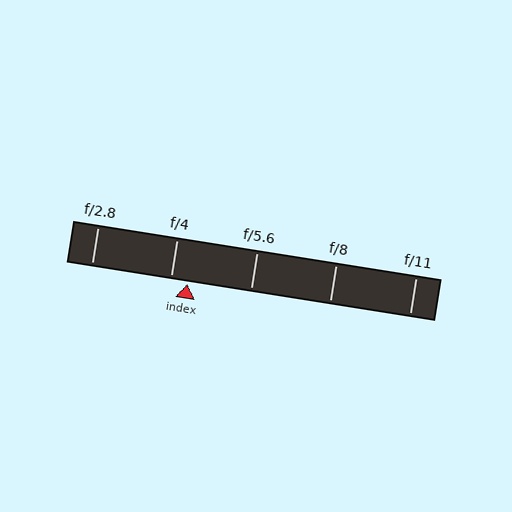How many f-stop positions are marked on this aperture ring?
There are 5 f-stop positions marked.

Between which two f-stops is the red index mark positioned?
The index mark is between f/4 and f/5.6.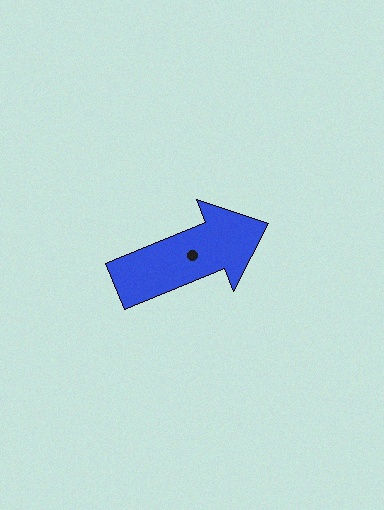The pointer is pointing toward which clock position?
Roughly 2 o'clock.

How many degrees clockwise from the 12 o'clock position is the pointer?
Approximately 68 degrees.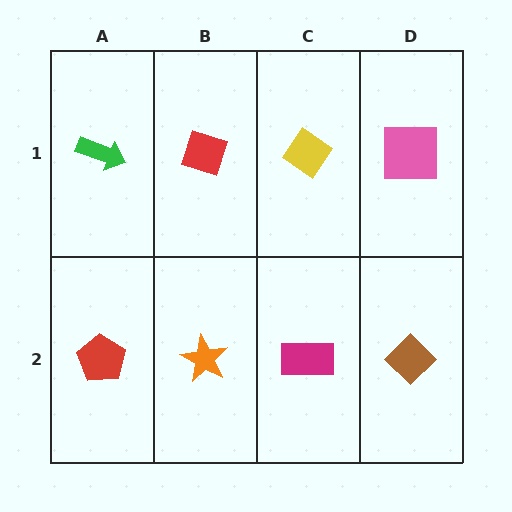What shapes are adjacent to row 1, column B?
An orange star (row 2, column B), a green arrow (row 1, column A), a yellow diamond (row 1, column C).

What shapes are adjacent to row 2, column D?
A pink square (row 1, column D), a magenta rectangle (row 2, column C).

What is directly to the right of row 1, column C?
A pink square.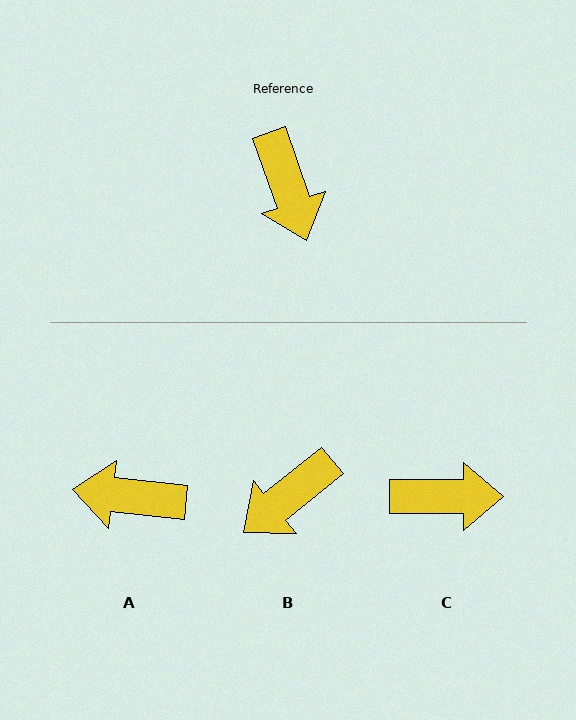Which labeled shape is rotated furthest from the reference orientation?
A, about 116 degrees away.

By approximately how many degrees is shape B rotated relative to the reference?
Approximately 70 degrees clockwise.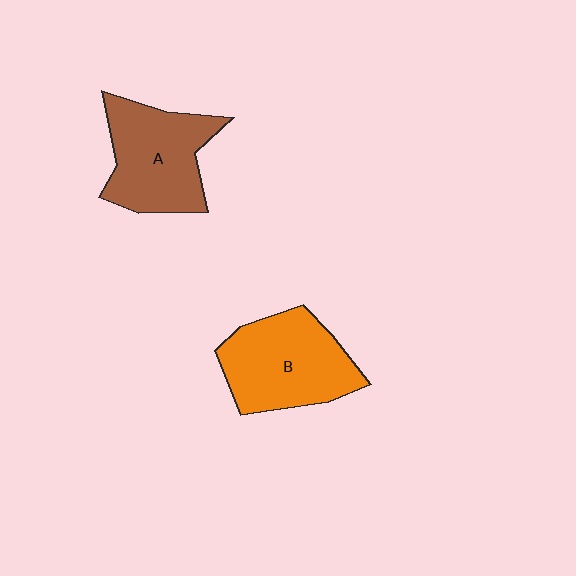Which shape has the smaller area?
Shape A (brown).